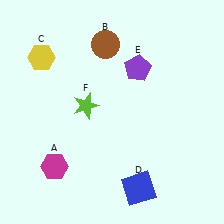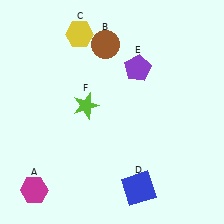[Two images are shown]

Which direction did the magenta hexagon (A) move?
The magenta hexagon (A) moved down.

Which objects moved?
The objects that moved are: the magenta hexagon (A), the yellow hexagon (C).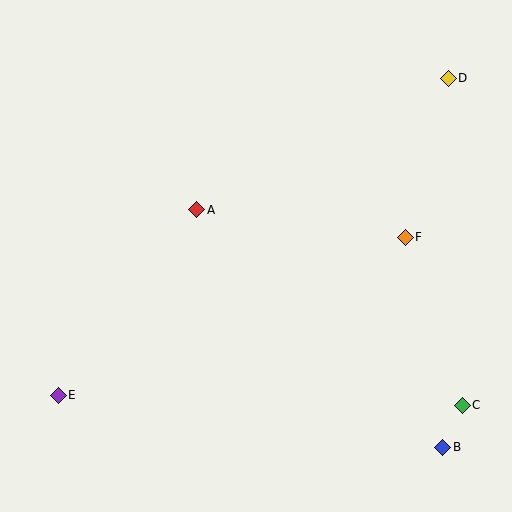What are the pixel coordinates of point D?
Point D is at (448, 78).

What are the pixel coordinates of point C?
Point C is at (462, 405).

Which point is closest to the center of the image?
Point A at (197, 210) is closest to the center.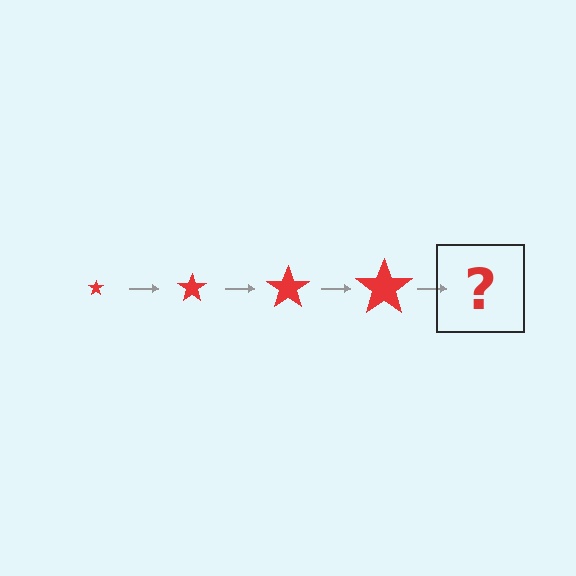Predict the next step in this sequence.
The next step is a red star, larger than the previous one.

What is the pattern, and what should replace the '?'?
The pattern is that the star gets progressively larger each step. The '?' should be a red star, larger than the previous one.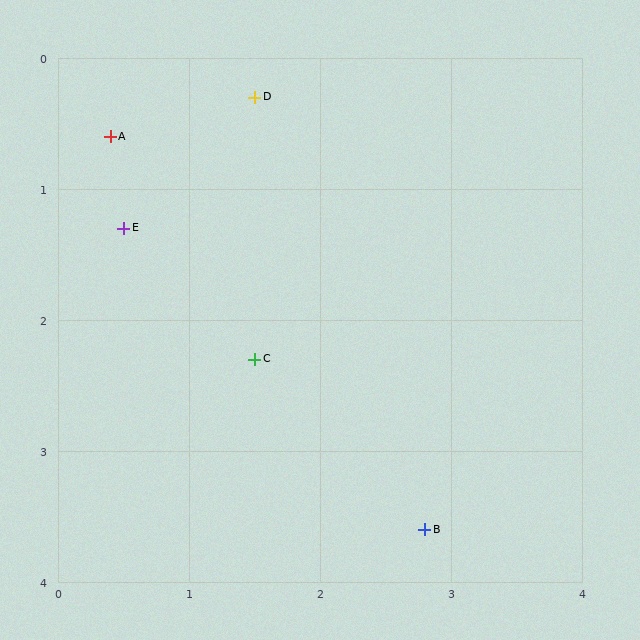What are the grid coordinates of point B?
Point B is at approximately (2.8, 3.6).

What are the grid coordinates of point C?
Point C is at approximately (1.5, 2.3).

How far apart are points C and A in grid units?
Points C and A are about 2.0 grid units apart.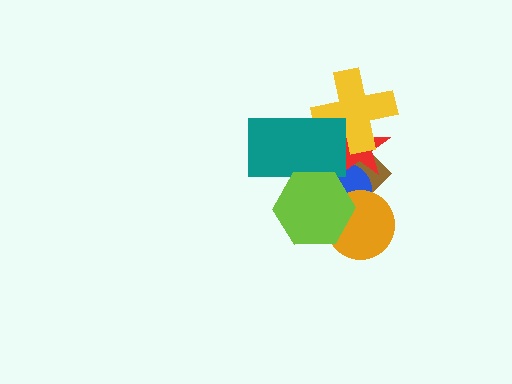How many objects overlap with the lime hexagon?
4 objects overlap with the lime hexagon.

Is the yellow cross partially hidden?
Yes, it is partially covered by another shape.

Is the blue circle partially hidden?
Yes, it is partially covered by another shape.